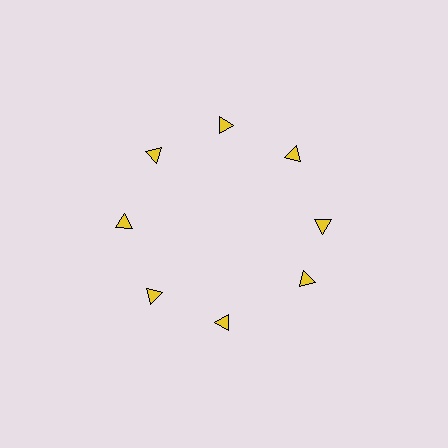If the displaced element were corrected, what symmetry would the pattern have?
It would have 8-fold rotational symmetry — the pattern would map onto itself every 45 degrees.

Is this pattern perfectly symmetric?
No. The 8 yellow triangles are arranged in a ring, but one element near the 4 o'clock position is rotated out of alignment along the ring, breaking the 8-fold rotational symmetry.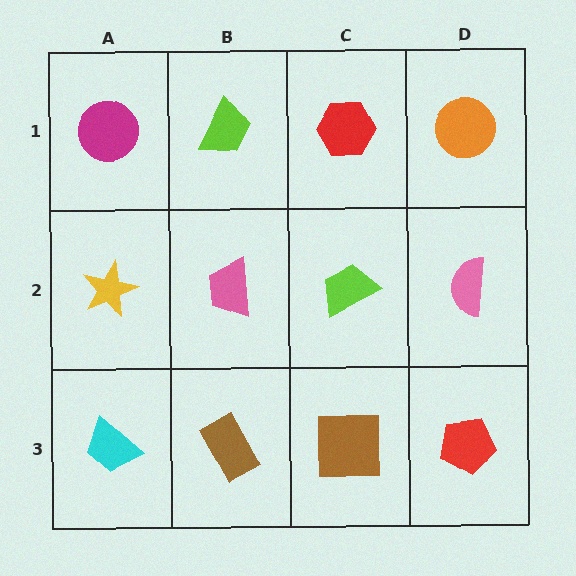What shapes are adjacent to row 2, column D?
An orange circle (row 1, column D), a red pentagon (row 3, column D), a lime trapezoid (row 2, column C).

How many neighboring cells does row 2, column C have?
4.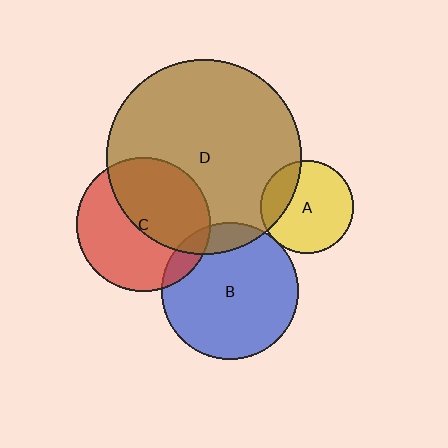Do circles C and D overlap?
Yes.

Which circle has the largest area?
Circle D (brown).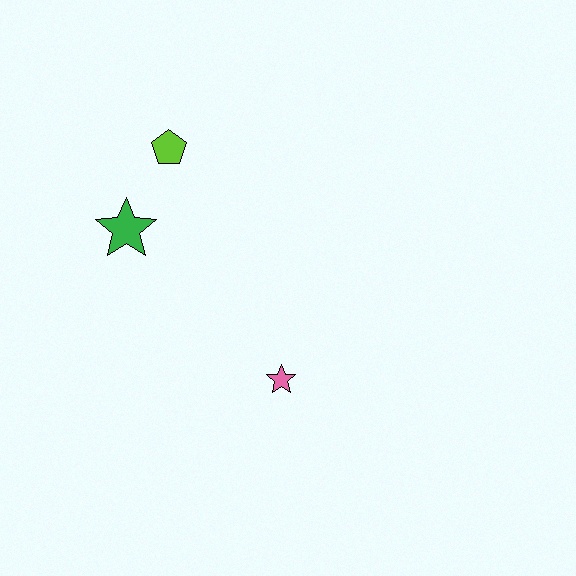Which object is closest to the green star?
The lime pentagon is closest to the green star.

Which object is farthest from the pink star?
The lime pentagon is farthest from the pink star.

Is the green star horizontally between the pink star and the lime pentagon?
No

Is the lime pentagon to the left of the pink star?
Yes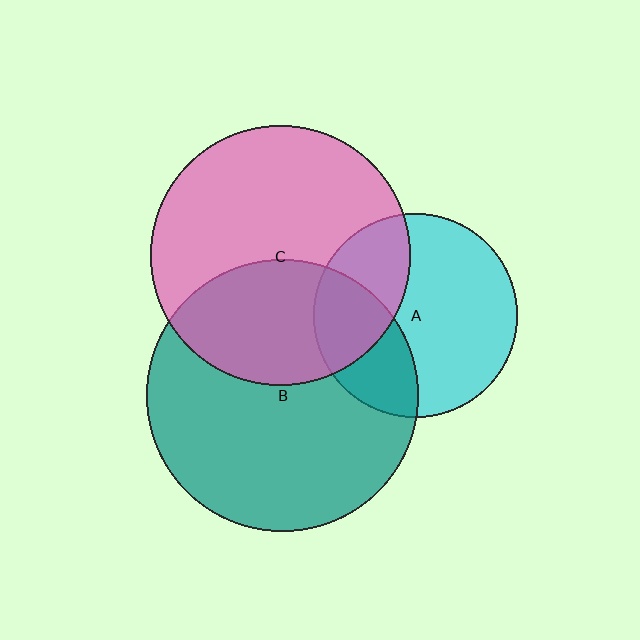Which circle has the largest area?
Circle B (teal).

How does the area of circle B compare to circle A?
Approximately 1.8 times.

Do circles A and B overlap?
Yes.